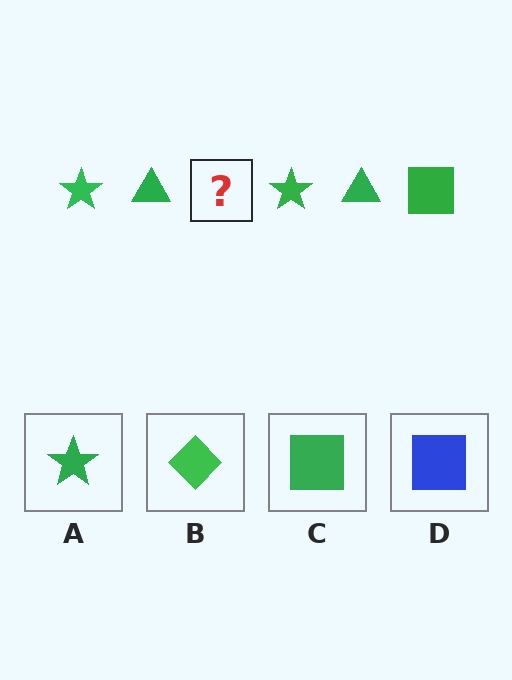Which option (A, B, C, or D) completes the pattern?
C.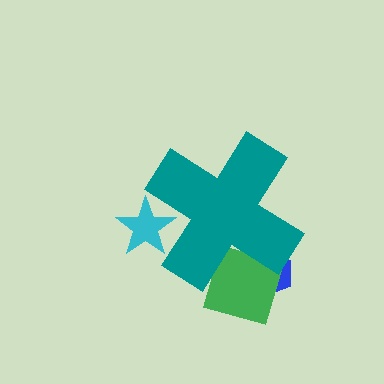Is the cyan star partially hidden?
Yes, the cyan star is partially hidden behind the teal cross.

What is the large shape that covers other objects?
A teal cross.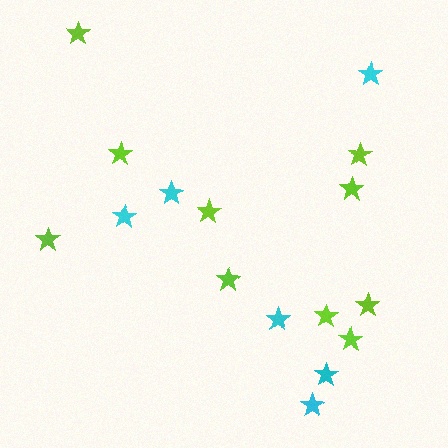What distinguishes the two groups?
There are 2 groups: one group of lime stars (10) and one group of cyan stars (6).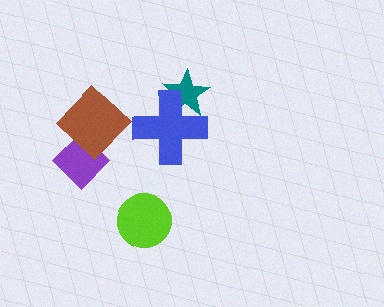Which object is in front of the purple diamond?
The brown diamond is in front of the purple diamond.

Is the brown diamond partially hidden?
No, no other shape covers it.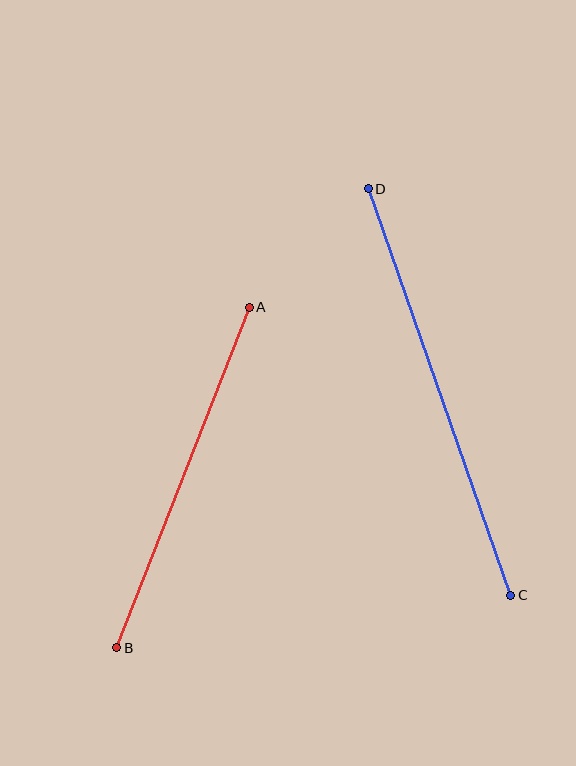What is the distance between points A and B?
The distance is approximately 365 pixels.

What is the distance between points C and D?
The distance is approximately 431 pixels.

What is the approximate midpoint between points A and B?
The midpoint is at approximately (183, 477) pixels.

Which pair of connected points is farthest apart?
Points C and D are farthest apart.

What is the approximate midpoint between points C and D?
The midpoint is at approximately (440, 392) pixels.